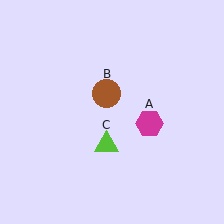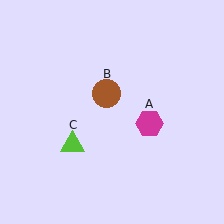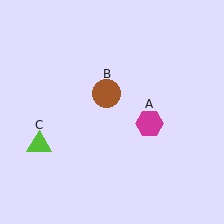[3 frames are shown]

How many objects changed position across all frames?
1 object changed position: lime triangle (object C).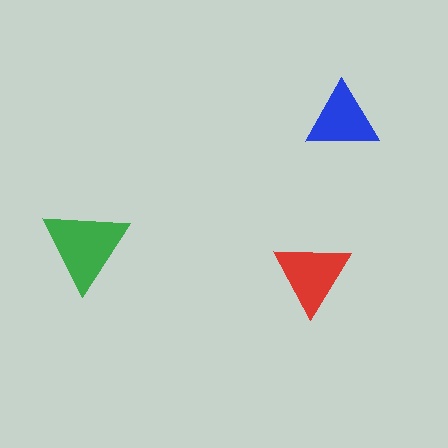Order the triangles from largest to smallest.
the green one, the red one, the blue one.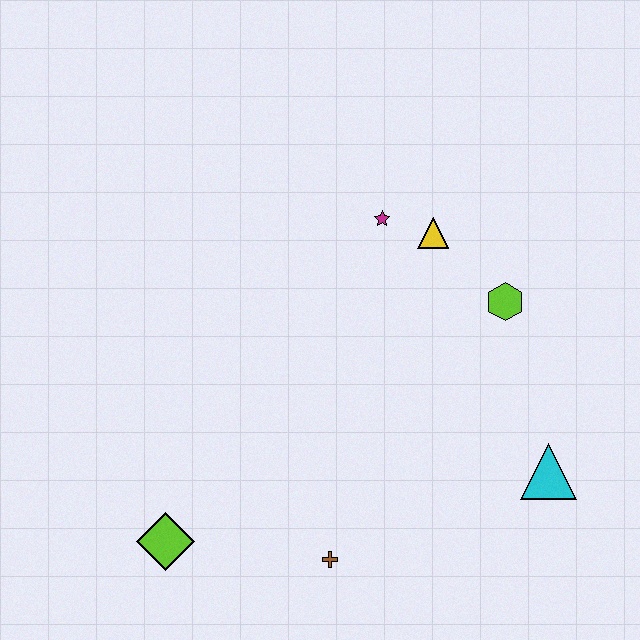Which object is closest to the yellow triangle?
The magenta star is closest to the yellow triangle.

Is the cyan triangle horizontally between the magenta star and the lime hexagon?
No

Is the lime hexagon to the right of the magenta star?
Yes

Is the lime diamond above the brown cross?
Yes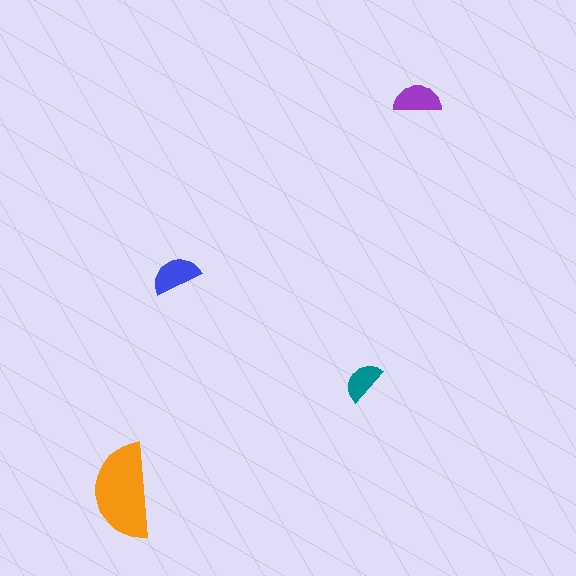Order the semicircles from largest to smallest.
the orange one, the blue one, the purple one, the teal one.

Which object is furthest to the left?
The orange semicircle is leftmost.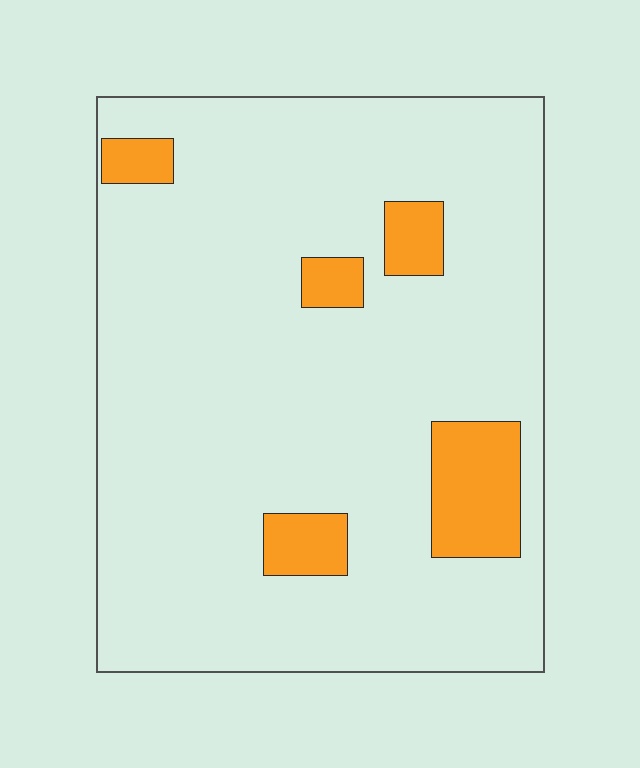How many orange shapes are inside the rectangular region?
5.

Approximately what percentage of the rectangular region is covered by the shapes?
Approximately 10%.